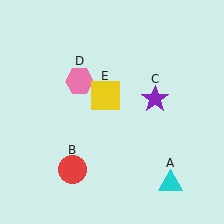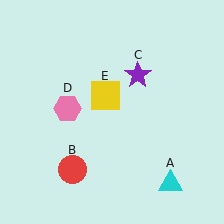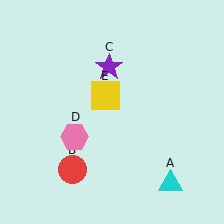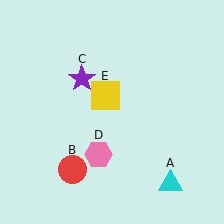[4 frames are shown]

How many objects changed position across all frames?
2 objects changed position: purple star (object C), pink hexagon (object D).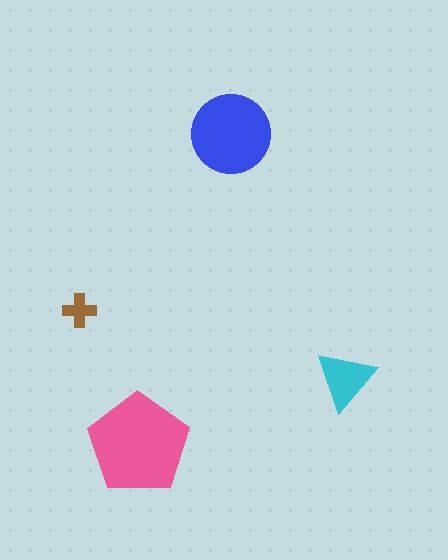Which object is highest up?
The blue circle is topmost.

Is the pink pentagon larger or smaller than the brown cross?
Larger.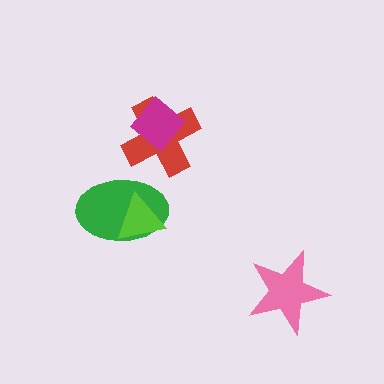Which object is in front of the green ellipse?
The lime triangle is in front of the green ellipse.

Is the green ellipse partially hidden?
Yes, it is partially covered by another shape.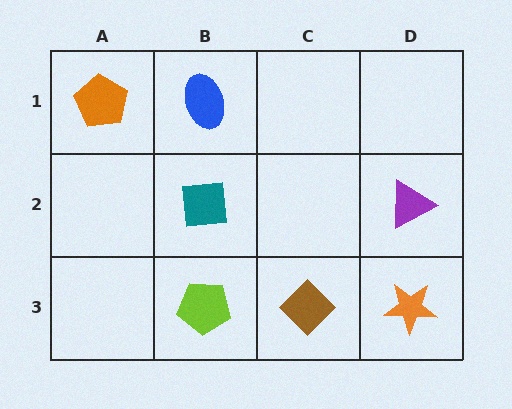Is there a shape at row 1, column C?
No, that cell is empty.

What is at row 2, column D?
A purple triangle.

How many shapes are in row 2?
2 shapes.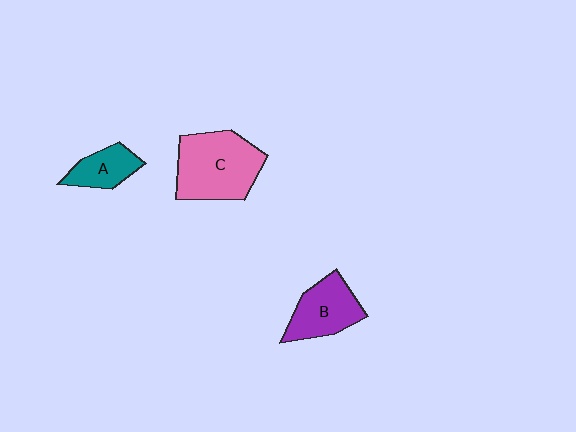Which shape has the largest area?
Shape C (pink).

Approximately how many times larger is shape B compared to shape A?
Approximately 1.5 times.